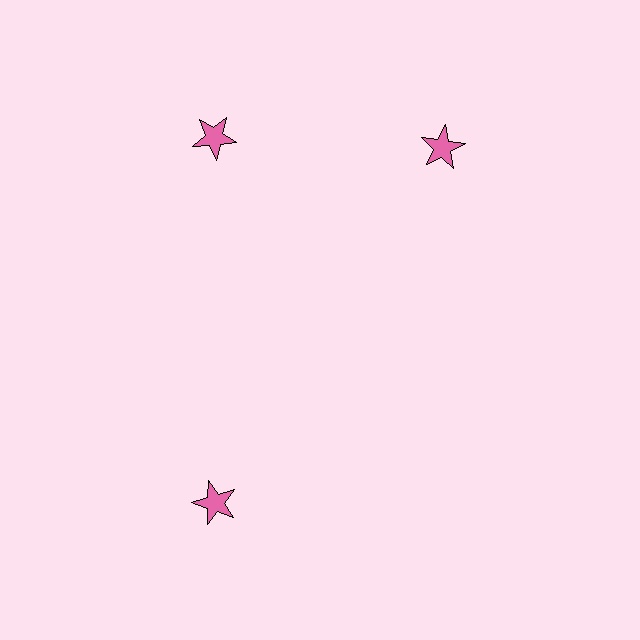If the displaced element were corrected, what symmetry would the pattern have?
It would have 3-fold rotational symmetry — the pattern would map onto itself every 120 degrees.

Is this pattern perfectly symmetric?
No. The 3 pink stars are arranged in a ring, but one element near the 3 o'clock position is rotated out of alignment along the ring, breaking the 3-fold rotational symmetry.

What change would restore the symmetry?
The symmetry would be restored by rotating it back into even spacing with its neighbors so that all 3 stars sit at equal angles and equal distance from the center.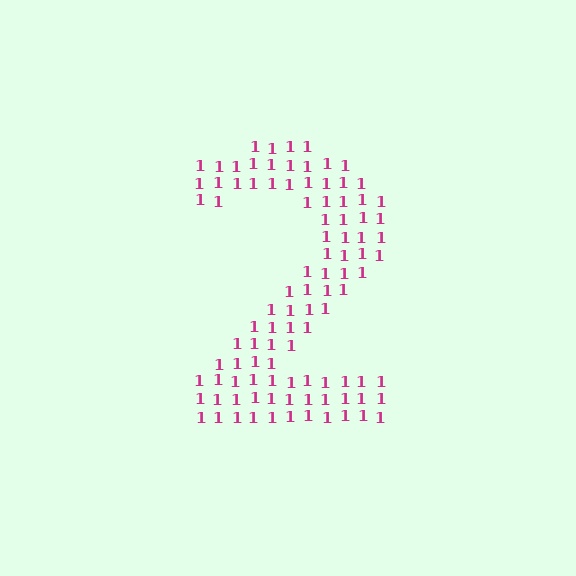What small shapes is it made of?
It is made of small digit 1's.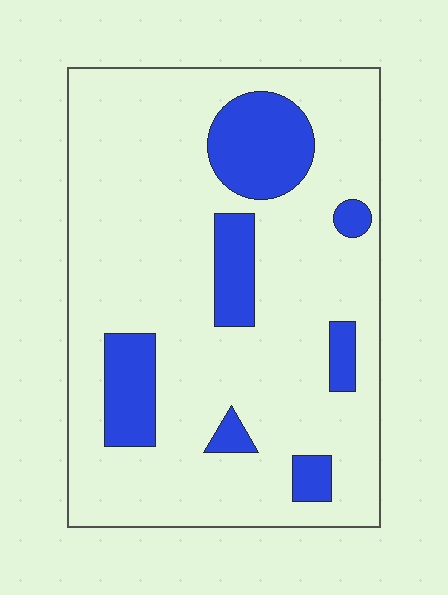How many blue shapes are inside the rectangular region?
7.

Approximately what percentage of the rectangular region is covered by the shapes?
Approximately 20%.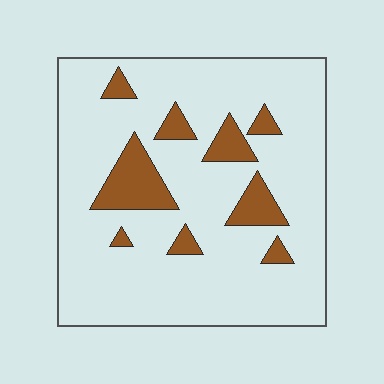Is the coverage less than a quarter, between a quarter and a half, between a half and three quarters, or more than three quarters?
Less than a quarter.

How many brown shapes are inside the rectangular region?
9.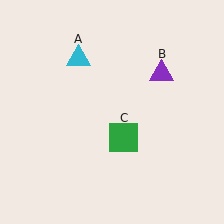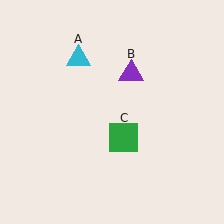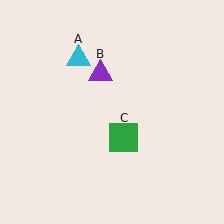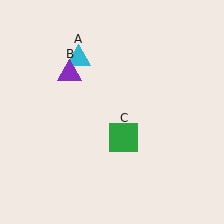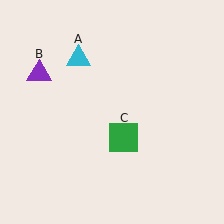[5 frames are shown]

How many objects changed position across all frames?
1 object changed position: purple triangle (object B).